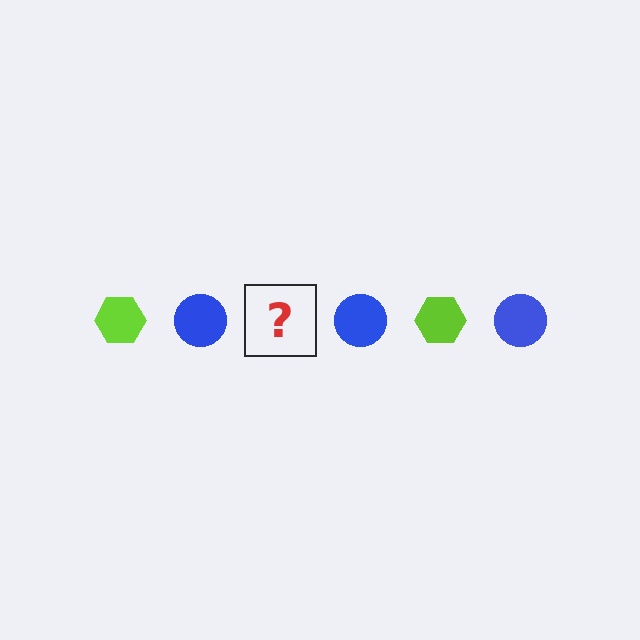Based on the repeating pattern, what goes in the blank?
The blank should be a lime hexagon.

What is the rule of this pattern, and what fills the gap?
The rule is that the pattern alternates between lime hexagon and blue circle. The gap should be filled with a lime hexagon.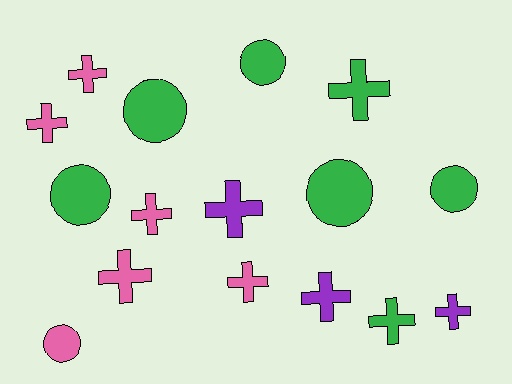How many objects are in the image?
There are 16 objects.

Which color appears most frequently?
Green, with 7 objects.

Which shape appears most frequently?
Cross, with 10 objects.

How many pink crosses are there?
There are 5 pink crosses.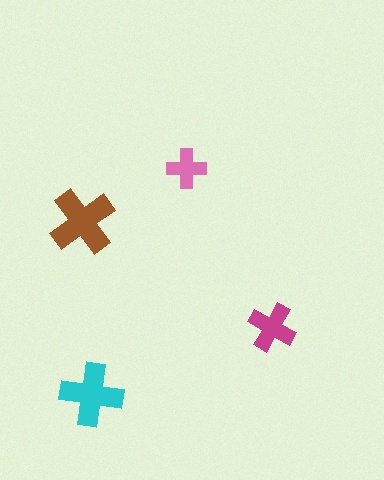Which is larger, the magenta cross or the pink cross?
The magenta one.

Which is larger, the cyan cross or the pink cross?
The cyan one.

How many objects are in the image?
There are 4 objects in the image.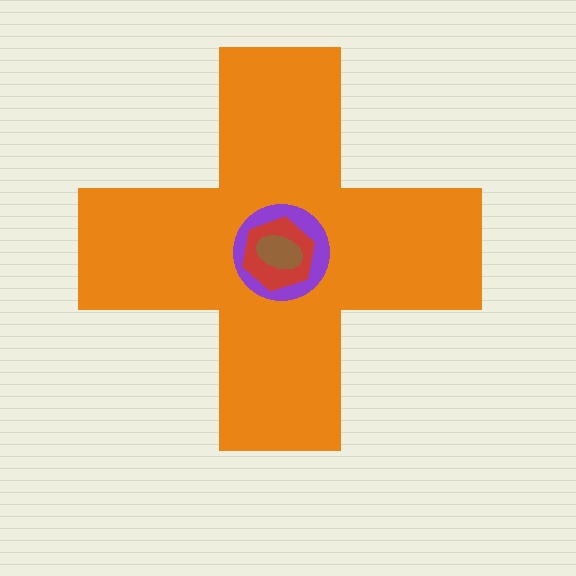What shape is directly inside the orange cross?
The purple circle.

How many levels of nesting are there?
4.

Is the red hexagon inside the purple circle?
Yes.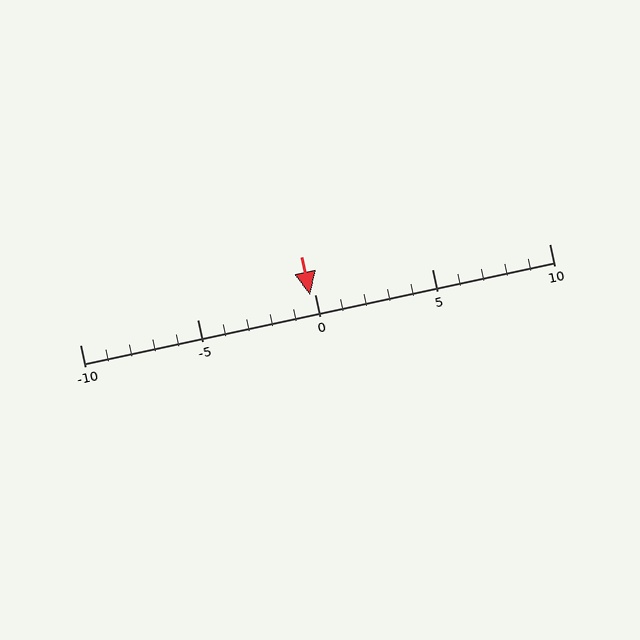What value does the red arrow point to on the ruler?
The red arrow points to approximately 0.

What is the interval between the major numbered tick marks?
The major tick marks are spaced 5 units apart.